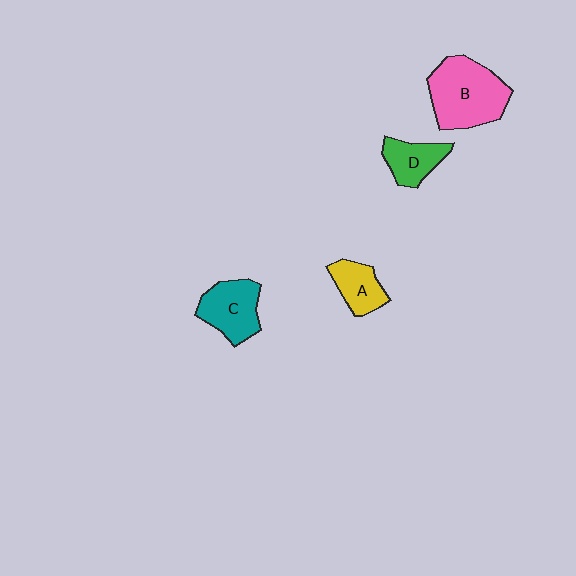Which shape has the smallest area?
Shape A (yellow).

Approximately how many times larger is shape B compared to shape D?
Approximately 2.1 times.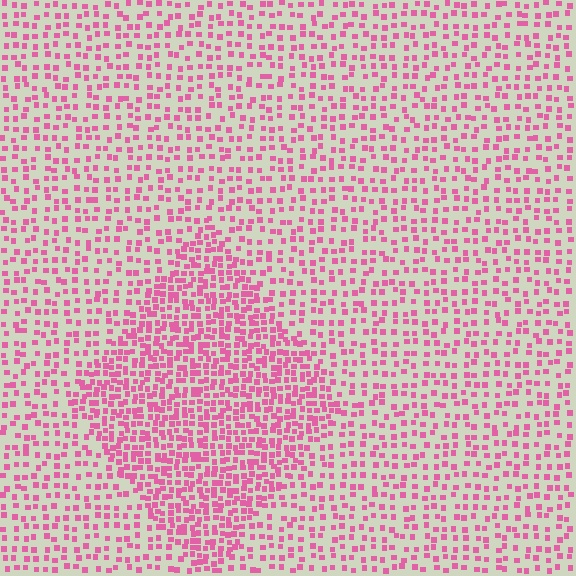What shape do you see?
I see a diamond.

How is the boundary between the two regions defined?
The boundary is defined by a change in element density (approximately 2.0x ratio). All elements are the same color, size, and shape.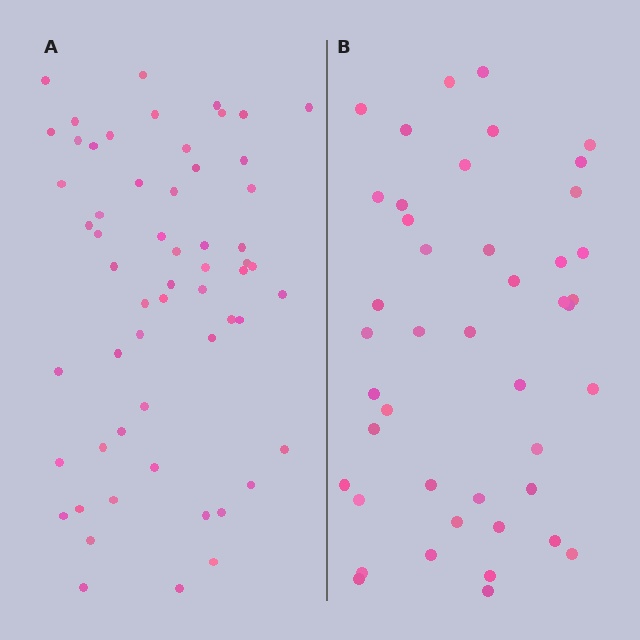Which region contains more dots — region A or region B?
Region A (the left region) has more dots.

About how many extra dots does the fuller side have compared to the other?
Region A has approximately 15 more dots than region B.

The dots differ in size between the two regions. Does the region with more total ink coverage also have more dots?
No. Region B has more total ink coverage because its dots are larger, but region A actually contains more individual dots. Total area can be misleading — the number of items is what matters here.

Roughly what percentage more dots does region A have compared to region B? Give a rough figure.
About 30% more.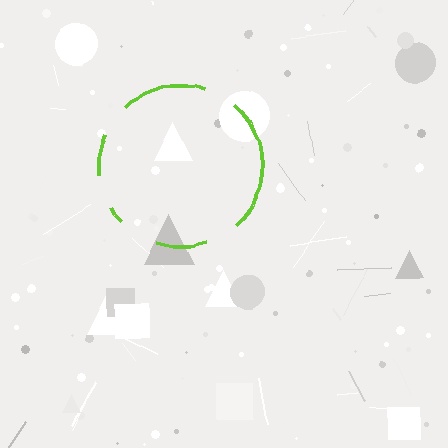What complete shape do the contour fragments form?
The contour fragments form a circle.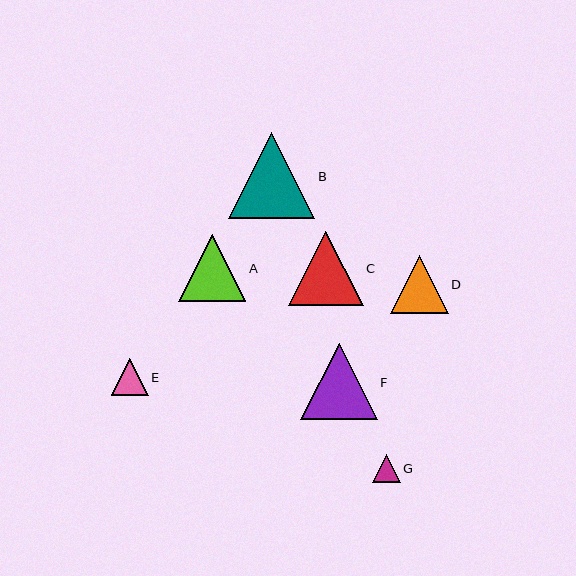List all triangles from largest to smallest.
From largest to smallest: B, F, C, A, D, E, G.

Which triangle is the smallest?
Triangle G is the smallest with a size of approximately 28 pixels.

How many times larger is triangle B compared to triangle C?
Triangle B is approximately 1.2 times the size of triangle C.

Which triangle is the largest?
Triangle B is the largest with a size of approximately 86 pixels.